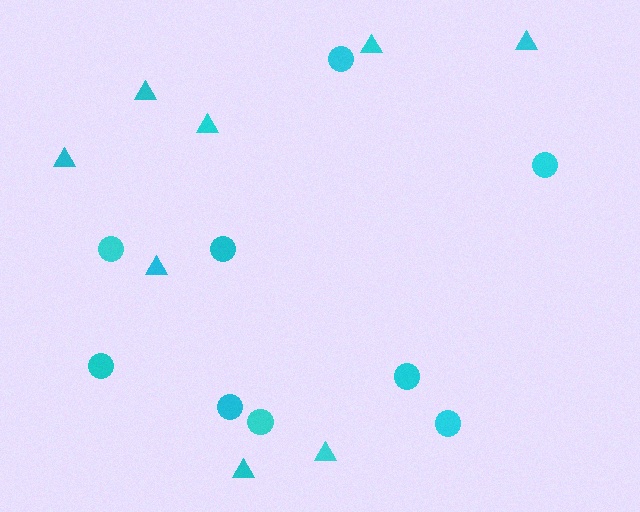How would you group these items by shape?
There are 2 groups: one group of circles (9) and one group of triangles (8).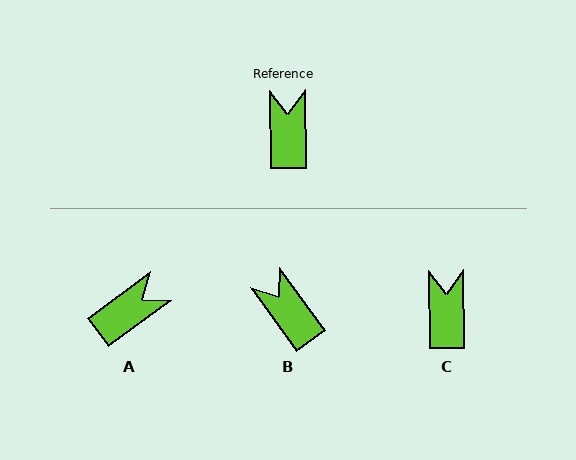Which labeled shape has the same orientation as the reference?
C.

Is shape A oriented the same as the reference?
No, it is off by about 55 degrees.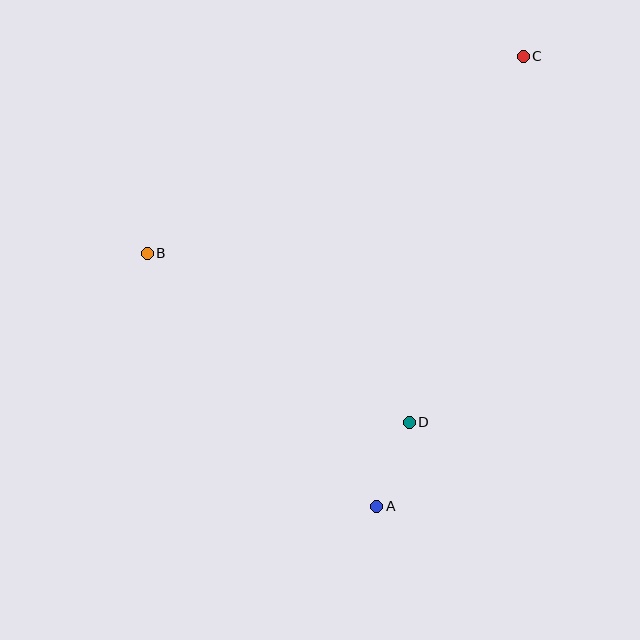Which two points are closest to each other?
Points A and D are closest to each other.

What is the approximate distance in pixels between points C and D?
The distance between C and D is approximately 384 pixels.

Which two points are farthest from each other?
Points A and C are farthest from each other.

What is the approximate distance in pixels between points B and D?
The distance between B and D is approximately 312 pixels.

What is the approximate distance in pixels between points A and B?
The distance between A and B is approximately 342 pixels.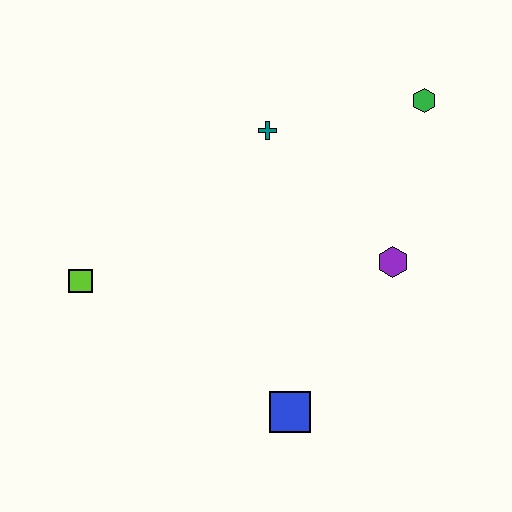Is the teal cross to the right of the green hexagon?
No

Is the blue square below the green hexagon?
Yes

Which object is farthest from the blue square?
The green hexagon is farthest from the blue square.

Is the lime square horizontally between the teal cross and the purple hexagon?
No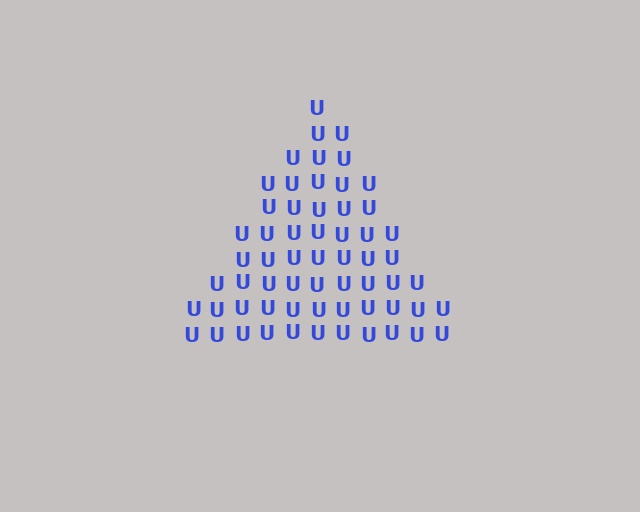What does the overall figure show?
The overall figure shows a triangle.